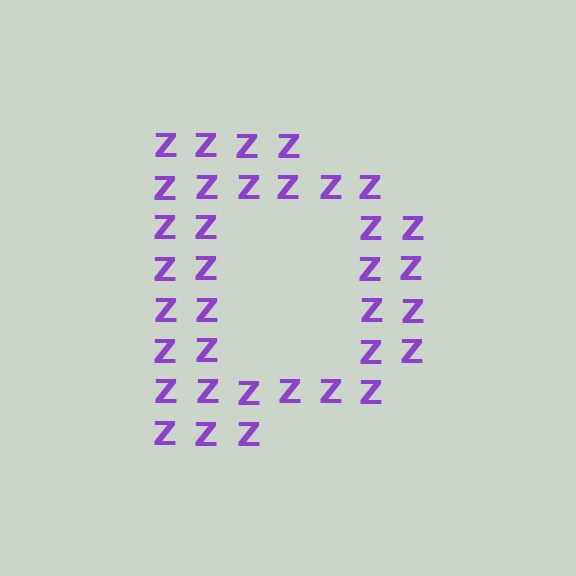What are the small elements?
The small elements are letter Z's.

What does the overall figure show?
The overall figure shows the letter D.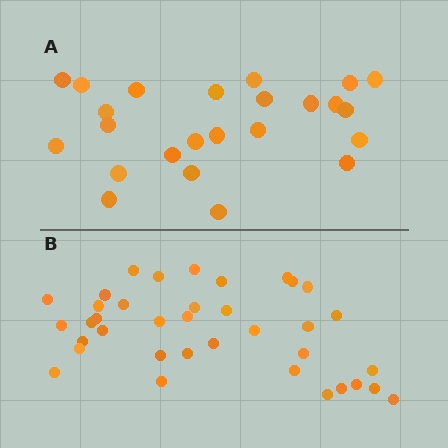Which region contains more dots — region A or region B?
Region B (the bottom region) has more dots.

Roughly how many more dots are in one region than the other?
Region B has approximately 15 more dots than region A.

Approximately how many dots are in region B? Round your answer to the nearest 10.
About 40 dots. (The exact count is 37, which rounds to 40.)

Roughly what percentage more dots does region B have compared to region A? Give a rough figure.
About 55% more.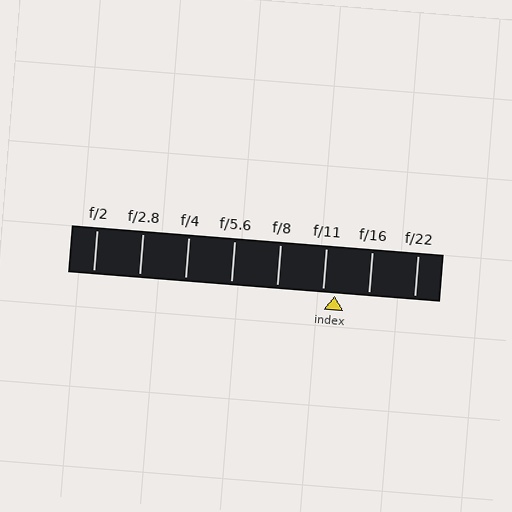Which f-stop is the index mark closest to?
The index mark is closest to f/11.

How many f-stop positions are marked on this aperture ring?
There are 8 f-stop positions marked.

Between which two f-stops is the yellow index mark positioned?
The index mark is between f/11 and f/16.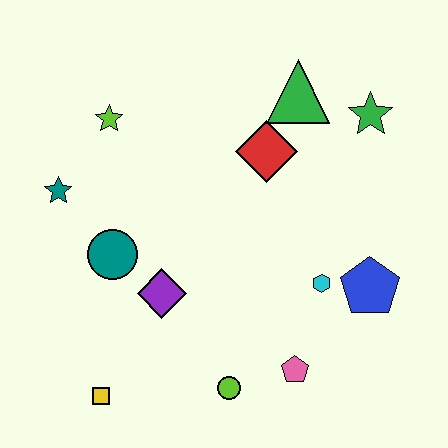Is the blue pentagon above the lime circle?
Yes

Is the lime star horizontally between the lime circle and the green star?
No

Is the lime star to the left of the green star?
Yes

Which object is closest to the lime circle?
The pink pentagon is closest to the lime circle.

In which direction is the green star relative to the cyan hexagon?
The green star is above the cyan hexagon.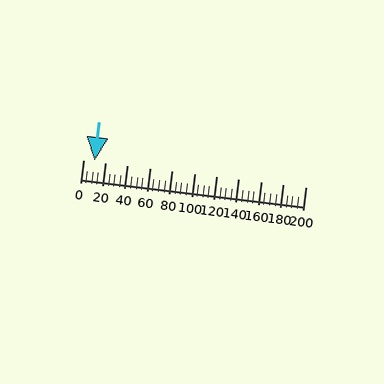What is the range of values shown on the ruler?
The ruler shows values from 0 to 200.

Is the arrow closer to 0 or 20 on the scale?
The arrow is closer to 20.